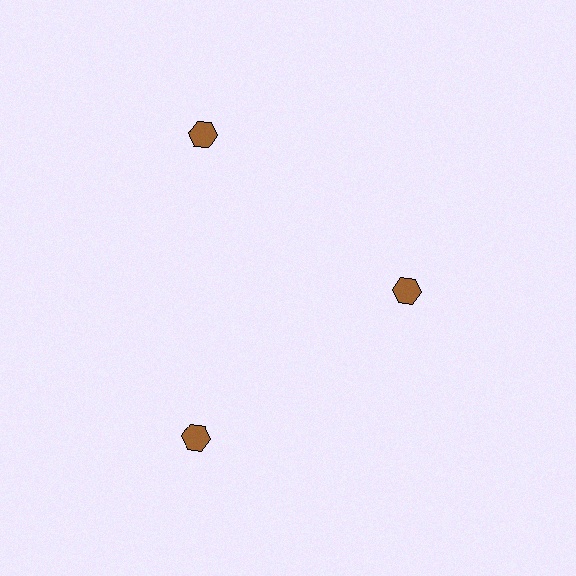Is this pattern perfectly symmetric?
No. The 3 brown hexagons are arranged in a ring, but one element near the 3 o'clock position is pulled inward toward the center, breaking the 3-fold rotational symmetry.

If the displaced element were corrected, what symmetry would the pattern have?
It would have 3-fold rotational symmetry — the pattern would map onto itself every 120 degrees.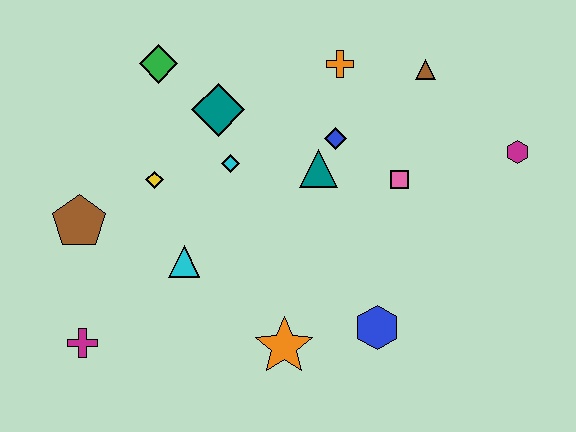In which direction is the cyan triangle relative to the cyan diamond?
The cyan triangle is below the cyan diamond.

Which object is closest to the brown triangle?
The orange cross is closest to the brown triangle.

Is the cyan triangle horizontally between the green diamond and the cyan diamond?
Yes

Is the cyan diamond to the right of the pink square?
No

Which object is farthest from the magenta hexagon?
The magenta cross is farthest from the magenta hexagon.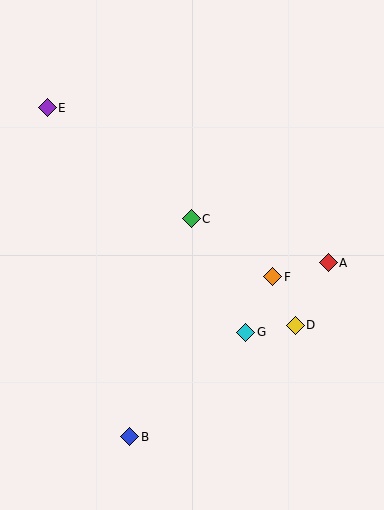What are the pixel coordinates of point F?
Point F is at (273, 277).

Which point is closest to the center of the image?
Point C at (191, 219) is closest to the center.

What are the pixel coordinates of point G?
Point G is at (246, 332).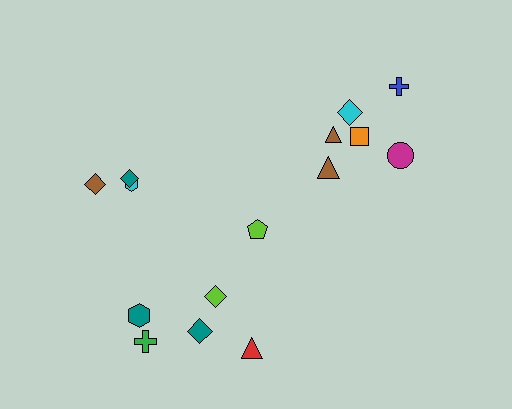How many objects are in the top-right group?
There are 6 objects.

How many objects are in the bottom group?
There are 6 objects.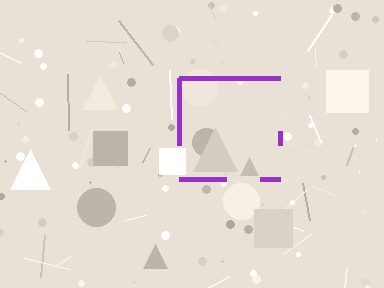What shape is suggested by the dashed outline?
The dashed outline suggests a square.